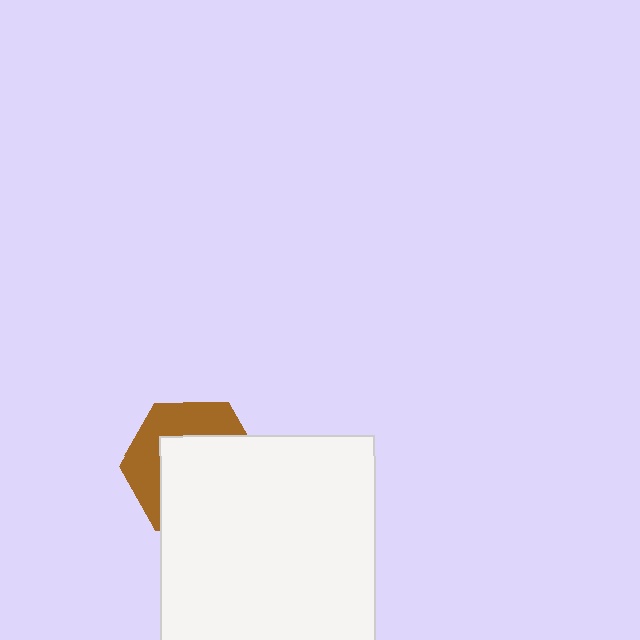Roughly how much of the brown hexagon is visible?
A small part of it is visible (roughly 40%).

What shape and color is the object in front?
The object in front is a white square.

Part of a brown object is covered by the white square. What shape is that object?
It is a hexagon.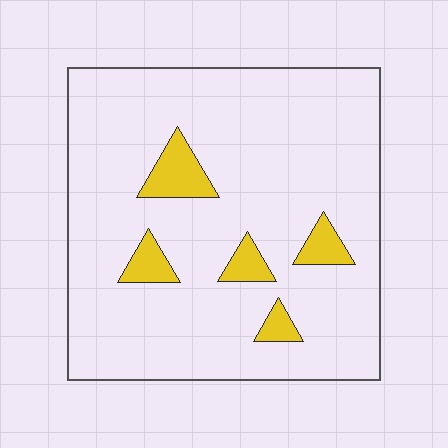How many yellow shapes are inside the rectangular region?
5.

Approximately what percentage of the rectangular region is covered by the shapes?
Approximately 10%.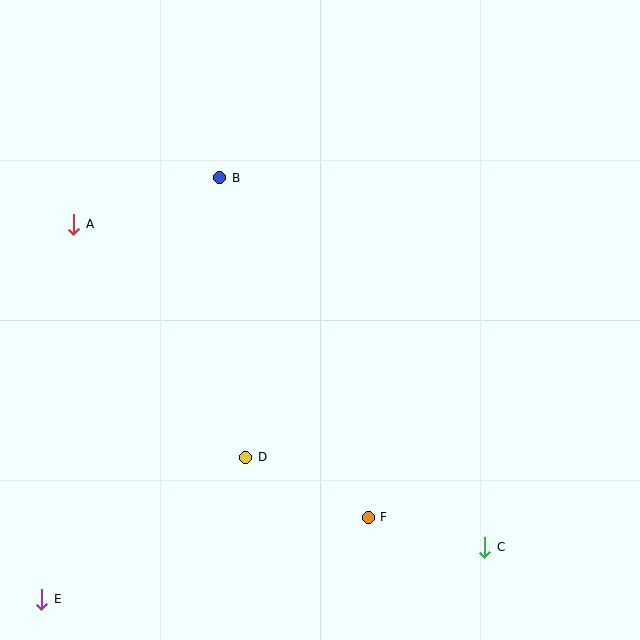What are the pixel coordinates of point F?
Point F is at (368, 517).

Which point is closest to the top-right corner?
Point B is closest to the top-right corner.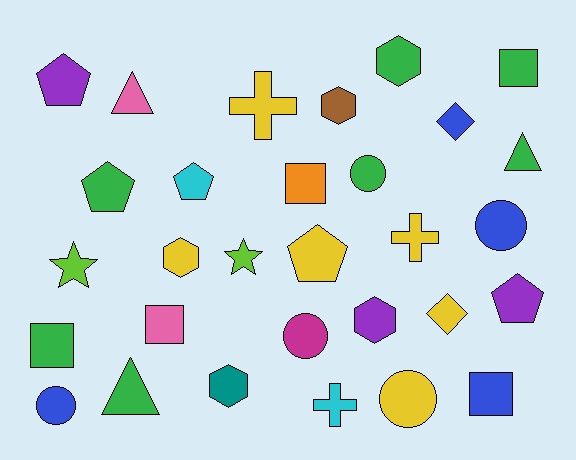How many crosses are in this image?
There are 3 crosses.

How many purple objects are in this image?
There are 3 purple objects.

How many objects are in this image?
There are 30 objects.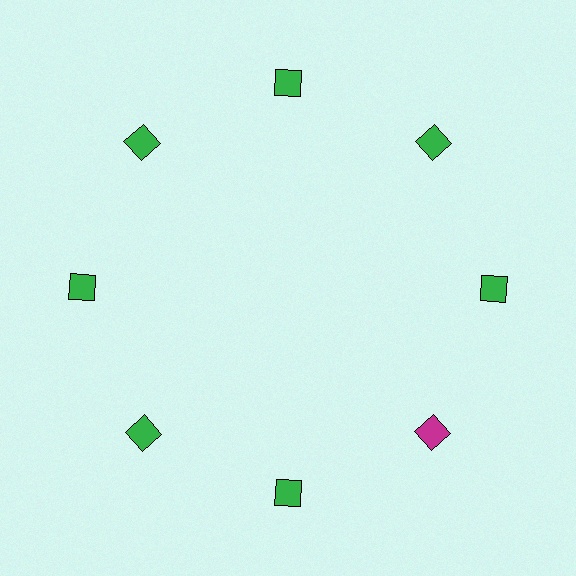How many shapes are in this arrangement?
There are 8 shapes arranged in a ring pattern.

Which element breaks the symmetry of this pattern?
The magenta diamond at roughly the 4 o'clock position breaks the symmetry. All other shapes are green diamonds.